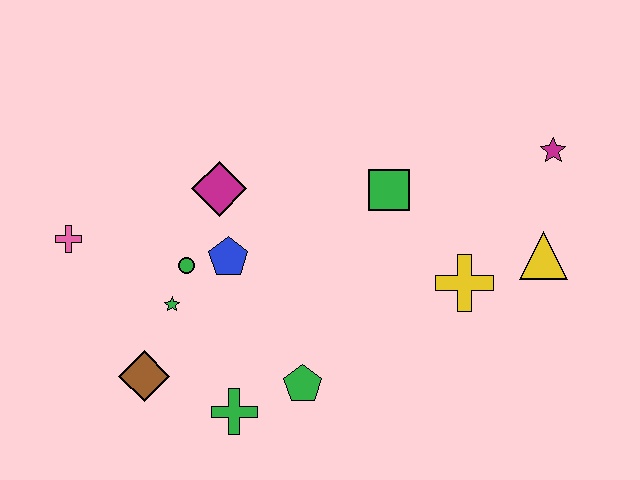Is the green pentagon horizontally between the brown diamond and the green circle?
No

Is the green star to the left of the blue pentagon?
Yes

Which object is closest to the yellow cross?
The yellow triangle is closest to the yellow cross.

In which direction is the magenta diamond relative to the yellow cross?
The magenta diamond is to the left of the yellow cross.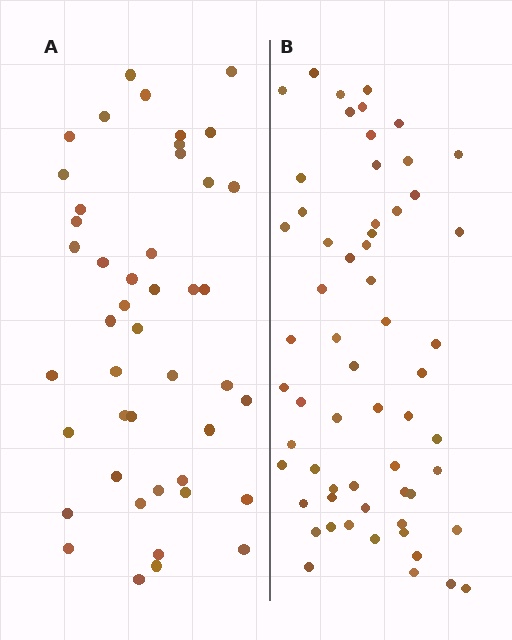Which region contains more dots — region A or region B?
Region B (the right region) has more dots.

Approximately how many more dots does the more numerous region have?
Region B has approximately 15 more dots than region A.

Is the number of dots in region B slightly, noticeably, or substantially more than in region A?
Region B has noticeably more, but not dramatically so. The ratio is roughly 1.3 to 1.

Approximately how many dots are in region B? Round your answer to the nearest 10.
About 60 dots.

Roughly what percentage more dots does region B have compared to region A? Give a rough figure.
About 35% more.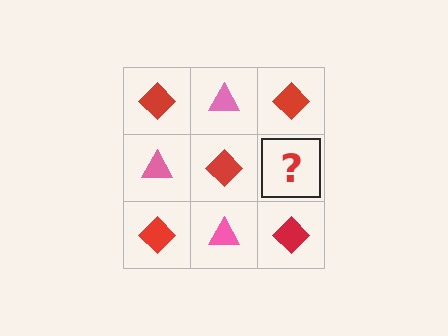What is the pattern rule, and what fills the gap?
The rule is that it alternates red diamond and pink triangle in a checkerboard pattern. The gap should be filled with a pink triangle.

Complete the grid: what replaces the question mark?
The question mark should be replaced with a pink triangle.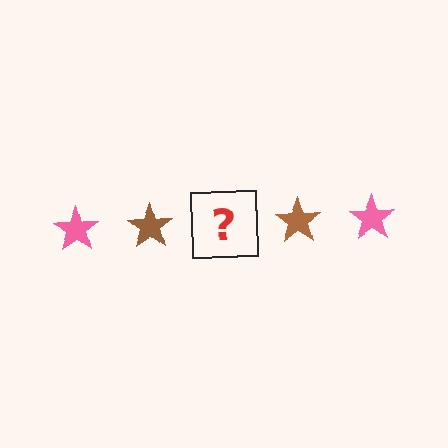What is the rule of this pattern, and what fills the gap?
The rule is that the pattern cycles through pink, brown stars. The gap should be filled with a pink star.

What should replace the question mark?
The question mark should be replaced with a pink star.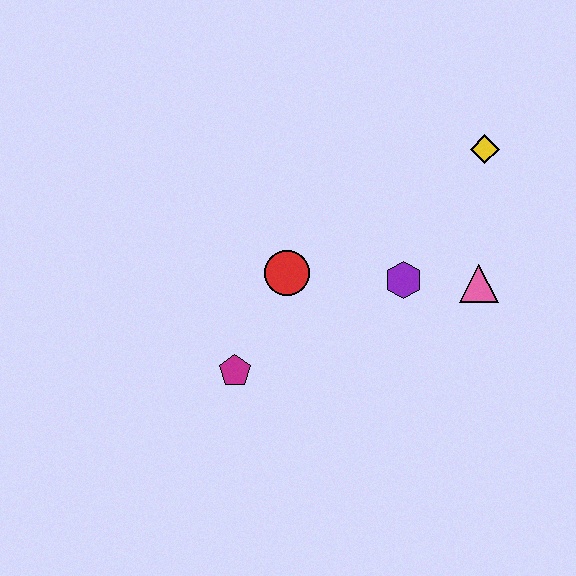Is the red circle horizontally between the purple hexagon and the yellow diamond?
No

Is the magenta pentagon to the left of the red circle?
Yes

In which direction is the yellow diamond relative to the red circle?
The yellow diamond is to the right of the red circle.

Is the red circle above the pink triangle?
Yes